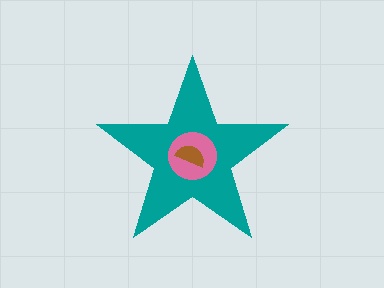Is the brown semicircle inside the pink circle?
Yes.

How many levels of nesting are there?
3.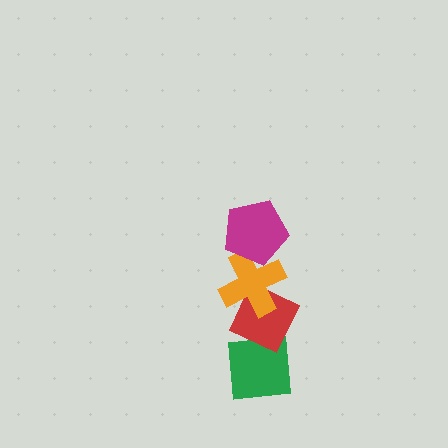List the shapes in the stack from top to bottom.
From top to bottom: the magenta pentagon, the orange cross, the red diamond, the green square.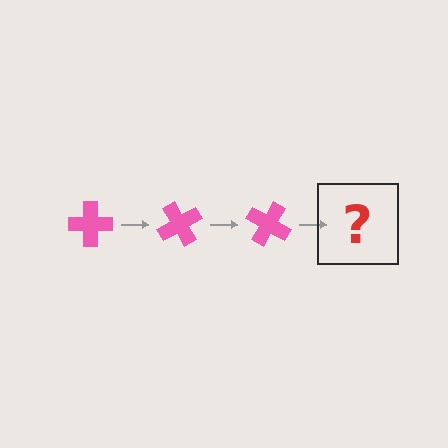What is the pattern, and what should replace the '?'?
The pattern is that the cross rotates 60 degrees each step. The '?' should be a pink cross rotated 180 degrees.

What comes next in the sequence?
The next element should be a pink cross rotated 180 degrees.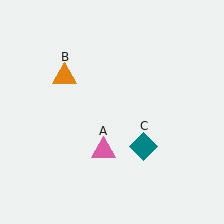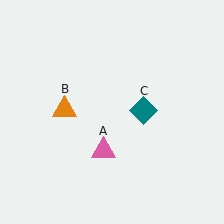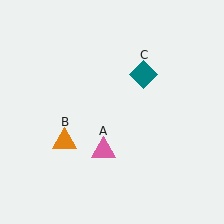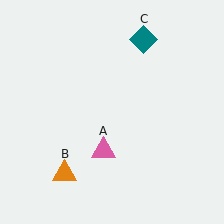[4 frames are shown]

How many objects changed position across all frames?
2 objects changed position: orange triangle (object B), teal diamond (object C).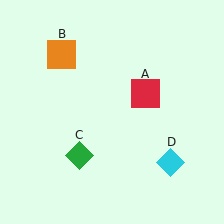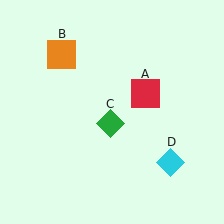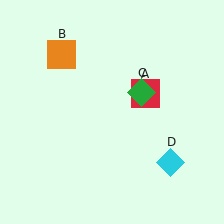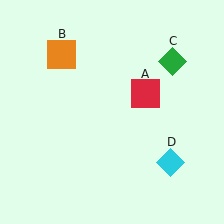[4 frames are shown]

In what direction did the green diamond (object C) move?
The green diamond (object C) moved up and to the right.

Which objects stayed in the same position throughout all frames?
Red square (object A) and orange square (object B) and cyan diamond (object D) remained stationary.